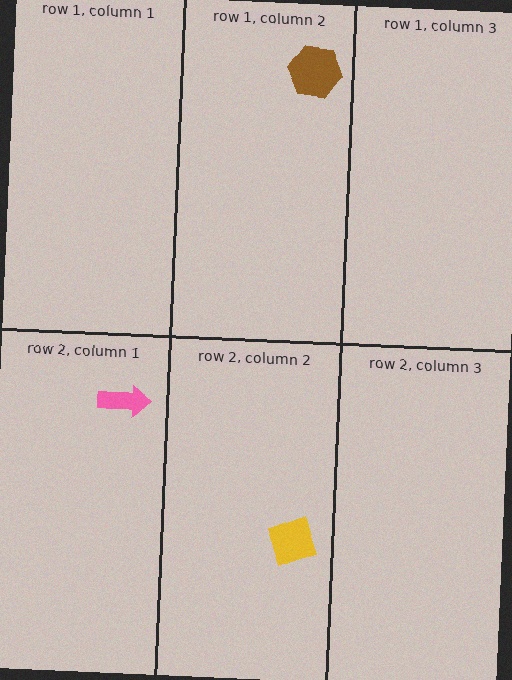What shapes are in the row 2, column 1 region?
The pink arrow.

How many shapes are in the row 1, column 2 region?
1.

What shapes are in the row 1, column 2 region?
The brown hexagon.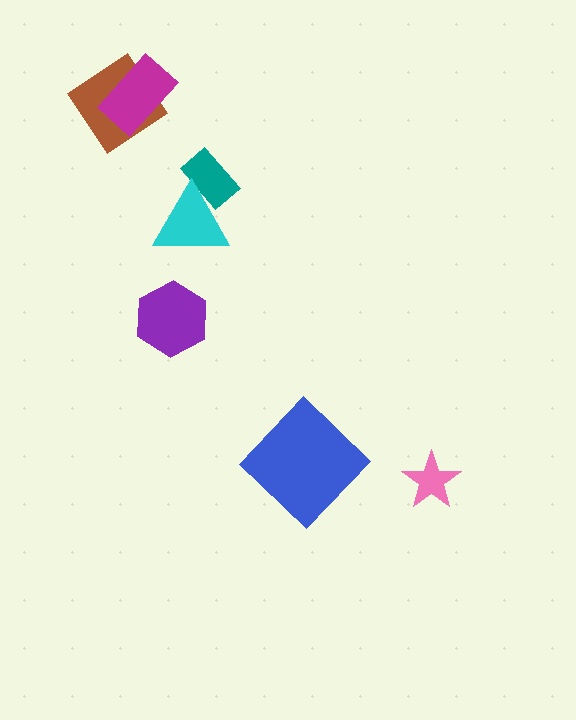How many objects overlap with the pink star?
0 objects overlap with the pink star.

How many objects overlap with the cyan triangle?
1 object overlaps with the cyan triangle.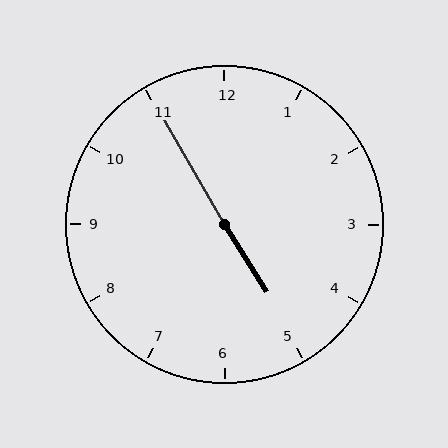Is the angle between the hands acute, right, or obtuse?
It is obtuse.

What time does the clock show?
4:55.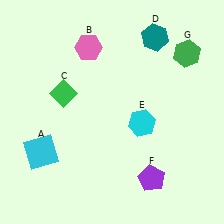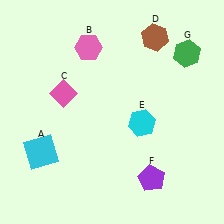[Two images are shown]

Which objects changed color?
C changed from green to pink. D changed from teal to brown.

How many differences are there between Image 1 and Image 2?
There are 2 differences between the two images.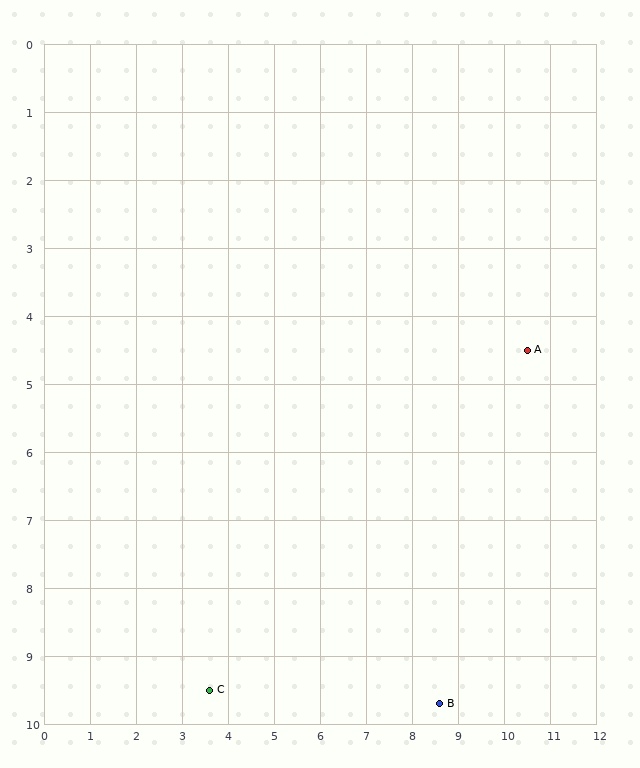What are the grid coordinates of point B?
Point B is at approximately (8.6, 9.7).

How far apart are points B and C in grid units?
Points B and C are about 5.0 grid units apart.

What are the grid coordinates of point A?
Point A is at approximately (10.5, 4.5).